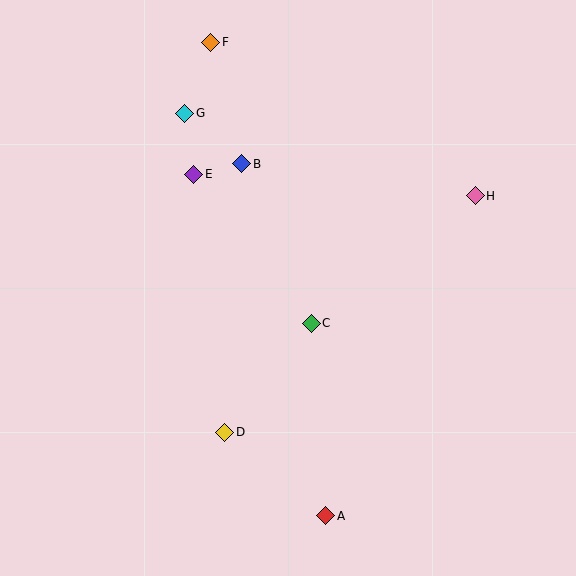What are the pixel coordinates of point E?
Point E is at (194, 174).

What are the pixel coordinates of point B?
Point B is at (242, 164).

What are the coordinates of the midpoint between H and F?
The midpoint between H and F is at (343, 119).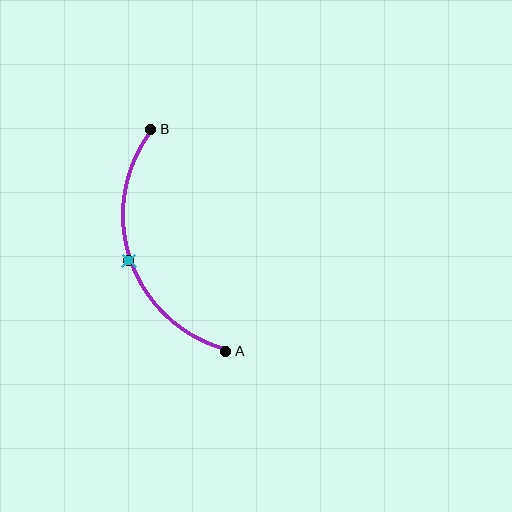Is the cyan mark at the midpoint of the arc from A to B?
Yes. The cyan mark lies on the arc at equal arc-length from both A and B — it is the arc midpoint.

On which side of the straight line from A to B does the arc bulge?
The arc bulges to the left of the straight line connecting A and B.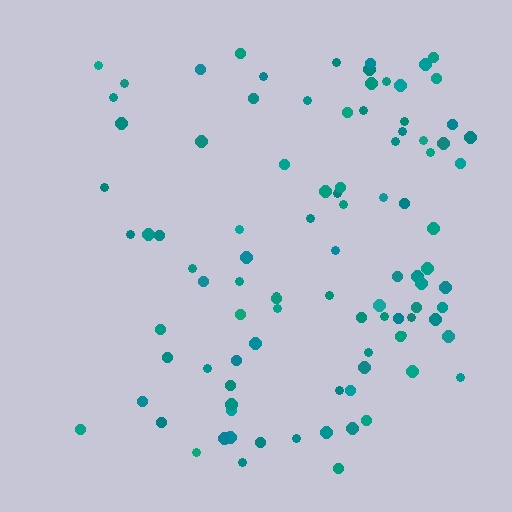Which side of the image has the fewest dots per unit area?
The left.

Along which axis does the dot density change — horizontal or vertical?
Horizontal.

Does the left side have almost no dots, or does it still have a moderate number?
Still a moderate number, just noticeably fewer than the right.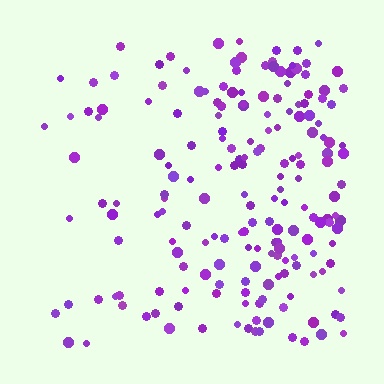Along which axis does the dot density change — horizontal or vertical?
Horizontal.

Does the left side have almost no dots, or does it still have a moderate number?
Still a moderate number, just noticeably fewer than the right.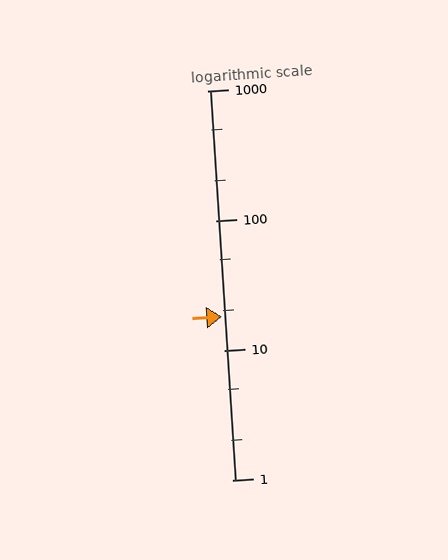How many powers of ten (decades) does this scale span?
The scale spans 3 decades, from 1 to 1000.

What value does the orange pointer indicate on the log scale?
The pointer indicates approximately 18.